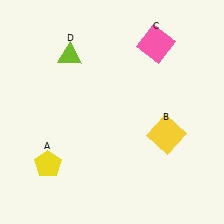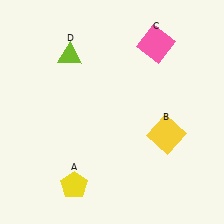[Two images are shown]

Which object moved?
The yellow pentagon (A) moved right.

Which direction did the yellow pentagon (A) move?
The yellow pentagon (A) moved right.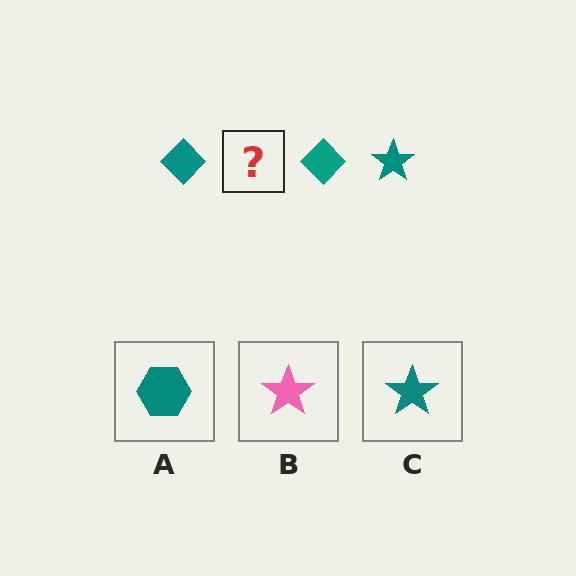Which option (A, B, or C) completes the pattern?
C.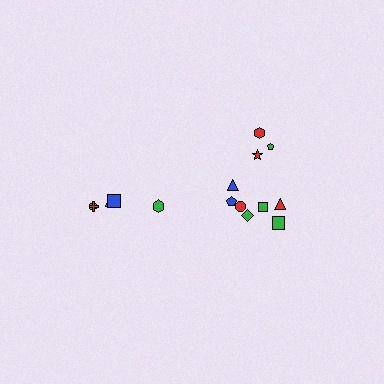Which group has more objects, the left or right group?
The right group.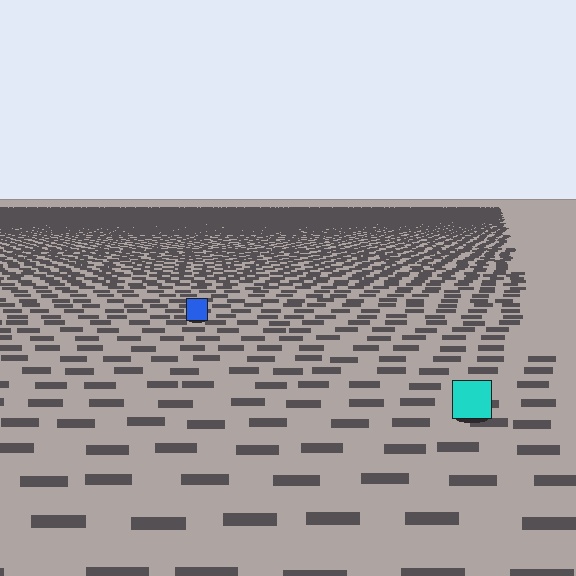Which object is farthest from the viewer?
The blue square is farthest from the viewer. It appears smaller and the ground texture around it is denser.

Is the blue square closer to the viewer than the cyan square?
No. The cyan square is closer — you can tell from the texture gradient: the ground texture is coarser near it.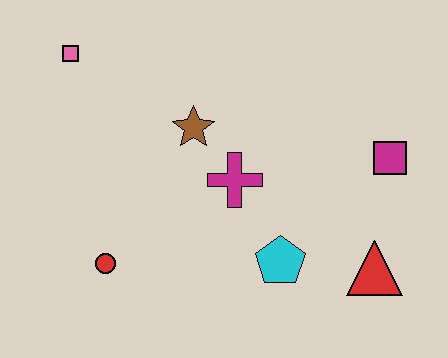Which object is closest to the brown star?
The magenta cross is closest to the brown star.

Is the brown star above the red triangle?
Yes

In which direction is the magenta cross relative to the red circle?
The magenta cross is to the right of the red circle.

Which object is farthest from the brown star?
The red triangle is farthest from the brown star.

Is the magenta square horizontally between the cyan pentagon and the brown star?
No